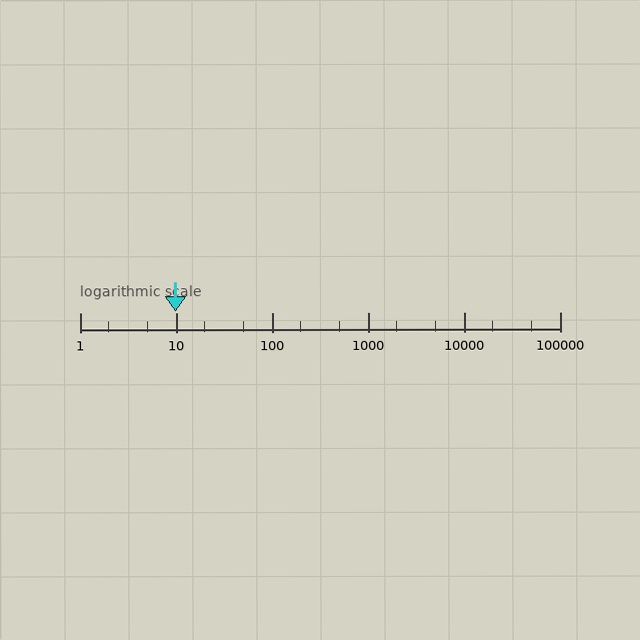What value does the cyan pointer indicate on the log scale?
The pointer indicates approximately 9.9.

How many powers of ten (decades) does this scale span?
The scale spans 5 decades, from 1 to 100000.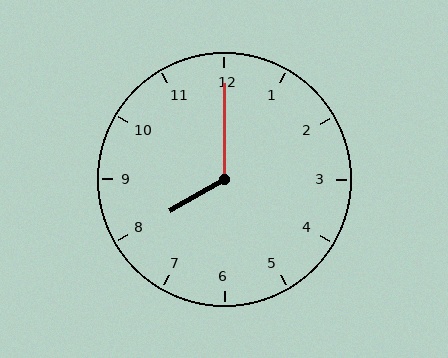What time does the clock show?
8:00.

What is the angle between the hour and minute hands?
Approximately 120 degrees.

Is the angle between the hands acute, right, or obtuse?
It is obtuse.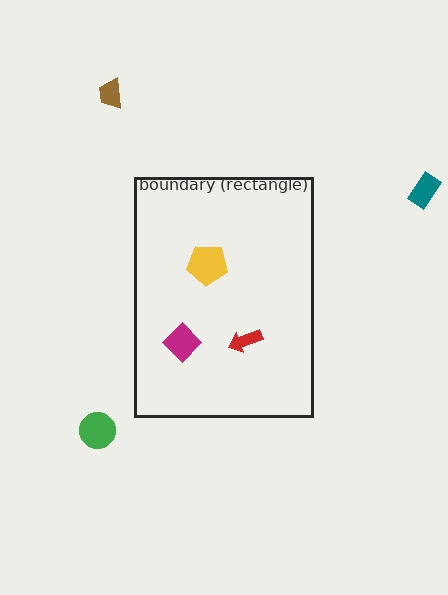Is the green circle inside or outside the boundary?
Outside.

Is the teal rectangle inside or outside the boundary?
Outside.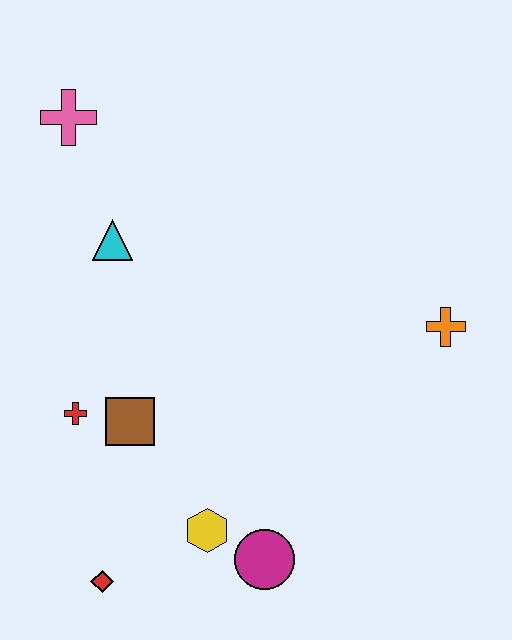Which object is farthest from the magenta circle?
The pink cross is farthest from the magenta circle.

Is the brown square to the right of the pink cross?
Yes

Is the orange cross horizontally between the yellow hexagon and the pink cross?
No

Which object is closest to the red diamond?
The yellow hexagon is closest to the red diamond.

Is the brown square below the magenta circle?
No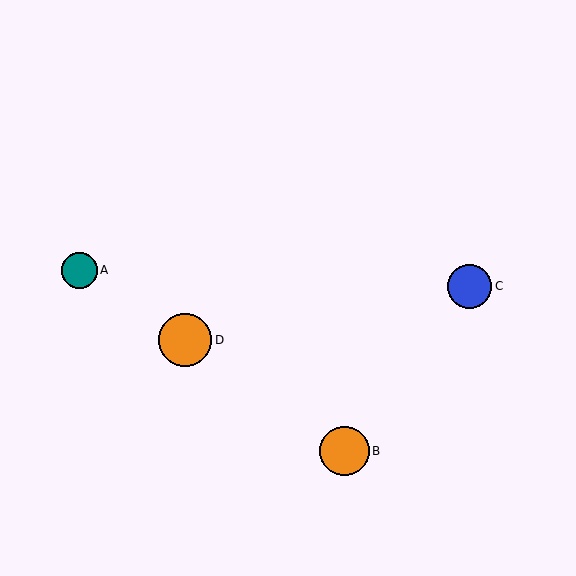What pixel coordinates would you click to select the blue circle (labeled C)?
Click at (470, 286) to select the blue circle C.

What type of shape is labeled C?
Shape C is a blue circle.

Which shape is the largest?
The orange circle (labeled D) is the largest.